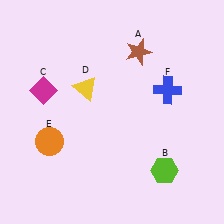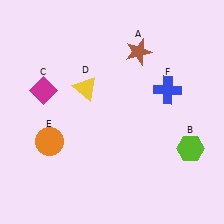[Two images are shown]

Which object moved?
The lime hexagon (B) moved right.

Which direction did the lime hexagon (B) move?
The lime hexagon (B) moved right.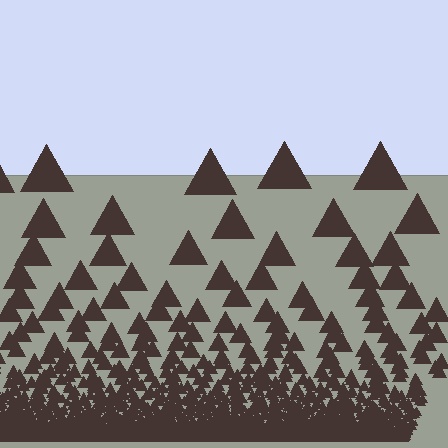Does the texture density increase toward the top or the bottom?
Density increases toward the bottom.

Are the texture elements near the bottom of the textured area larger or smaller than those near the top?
Smaller. The gradient is inverted — elements near the bottom are smaller and denser.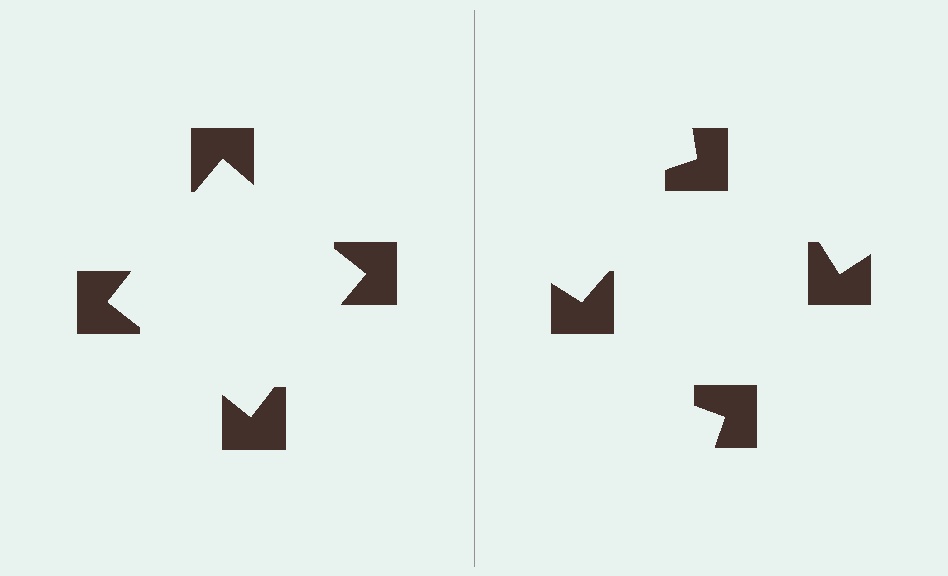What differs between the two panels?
The notched squares are positioned identically on both sides; only the wedge orientations differ. On the left they align to a square; on the right they are misaligned.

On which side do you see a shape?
An illusory square appears on the left side. On the right side the wedge cuts are rotated, so no coherent shape forms.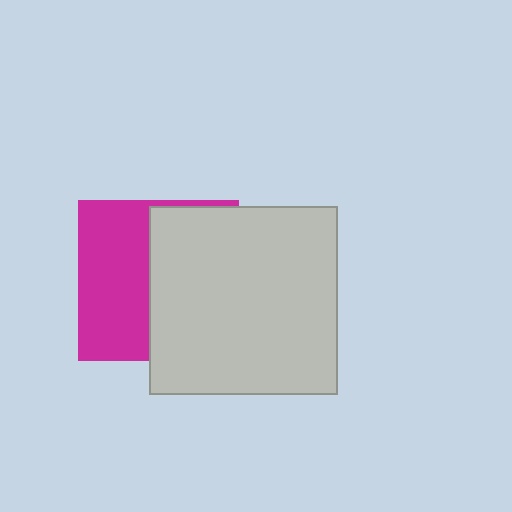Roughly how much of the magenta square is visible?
About half of it is visible (roughly 47%).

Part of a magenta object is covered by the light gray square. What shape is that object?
It is a square.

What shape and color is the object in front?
The object in front is a light gray square.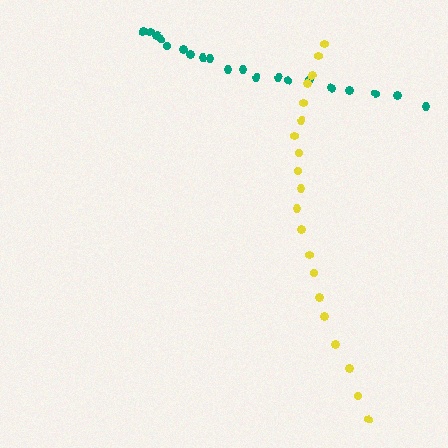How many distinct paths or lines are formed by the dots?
There are 2 distinct paths.